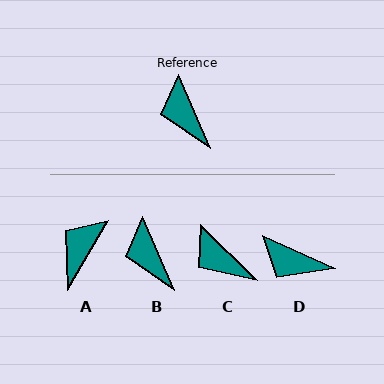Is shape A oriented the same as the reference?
No, it is off by about 54 degrees.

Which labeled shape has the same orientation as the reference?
B.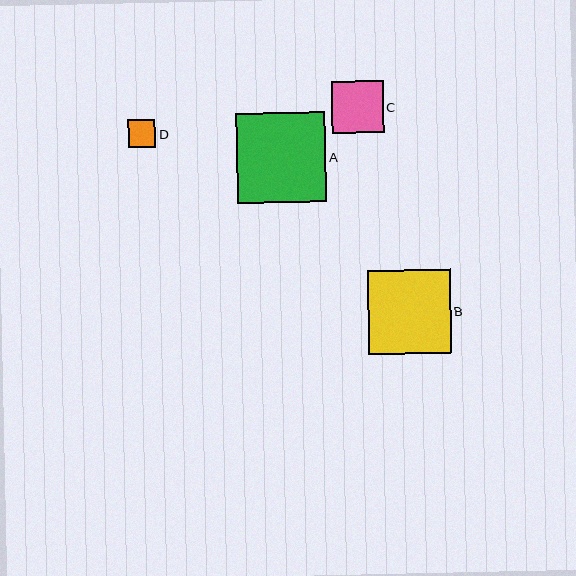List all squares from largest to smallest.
From largest to smallest: A, B, C, D.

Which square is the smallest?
Square D is the smallest with a size of approximately 28 pixels.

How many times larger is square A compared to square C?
Square A is approximately 1.7 times the size of square C.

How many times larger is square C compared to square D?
Square C is approximately 1.9 times the size of square D.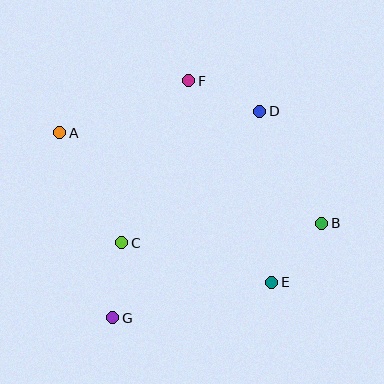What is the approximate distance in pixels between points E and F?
The distance between E and F is approximately 218 pixels.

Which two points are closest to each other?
Points C and G are closest to each other.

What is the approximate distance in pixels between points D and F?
The distance between D and F is approximately 77 pixels.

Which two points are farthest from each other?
Points A and B are farthest from each other.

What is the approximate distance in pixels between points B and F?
The distance between B and F is approximately 195 pixels.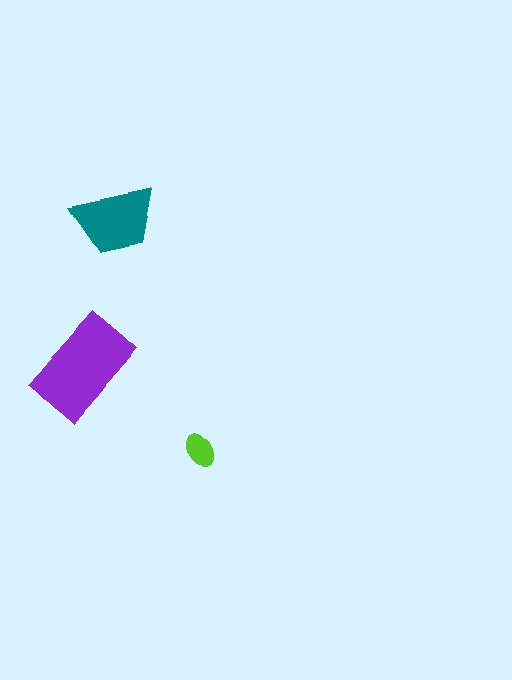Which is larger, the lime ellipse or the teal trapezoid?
The teal trapezoid.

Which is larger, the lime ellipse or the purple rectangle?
The purple rectangle.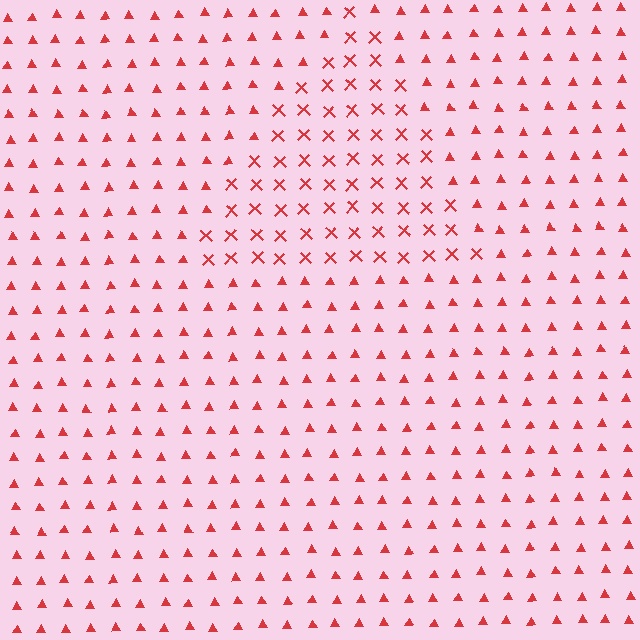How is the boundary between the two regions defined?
The boundary is defined by a change in element shape: X marks inside vs. triangles outside. All elements share the same color and spacing.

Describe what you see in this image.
The image is filled with small red elements arranged in a uniform grid. A triangle-shaped region contains X marks, while the surrounding area contains triangles. The boundary is defined purely by the change in element shape.